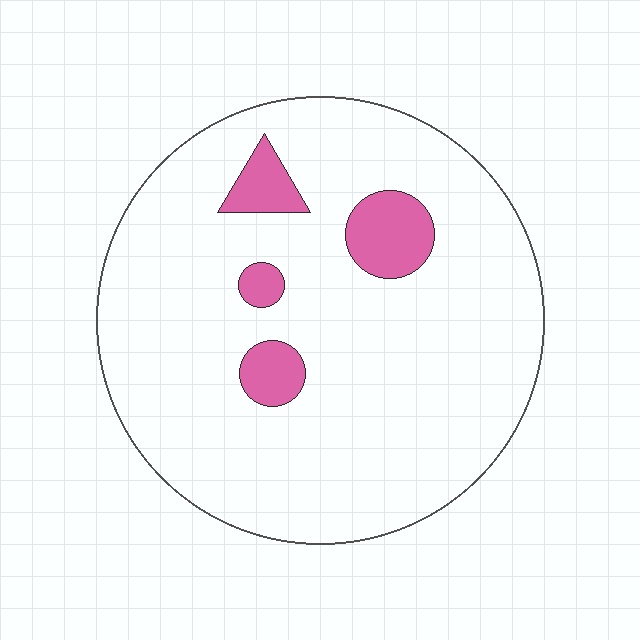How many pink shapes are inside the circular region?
4.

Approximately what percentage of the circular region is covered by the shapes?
Approximately 10%.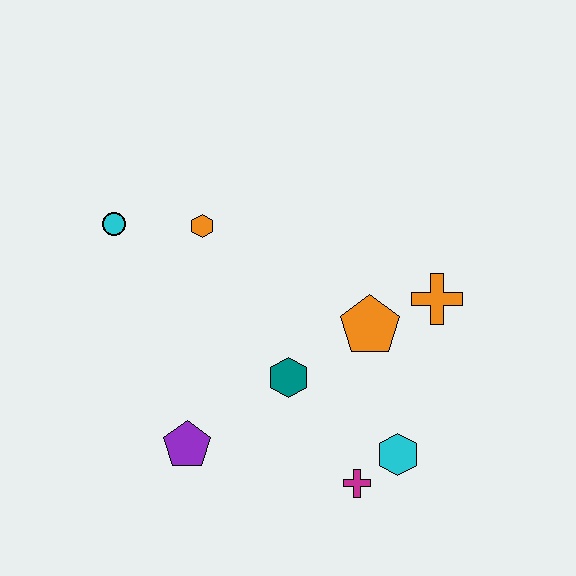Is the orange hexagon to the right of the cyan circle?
Yes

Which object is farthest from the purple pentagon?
The orange cross is farthest from the purple pentagon.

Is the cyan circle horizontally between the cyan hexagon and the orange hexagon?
No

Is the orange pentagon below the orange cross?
Yes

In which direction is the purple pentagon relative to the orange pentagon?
The purple pentagon is to the left of the orange pentagon.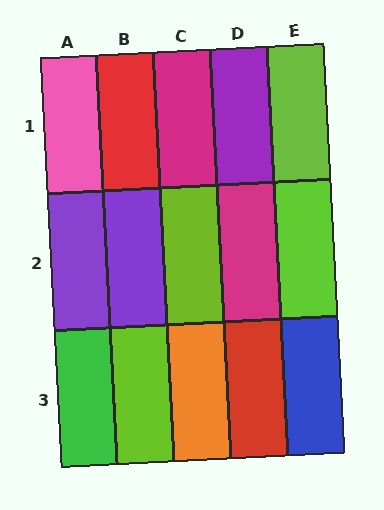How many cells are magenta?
2 cells are magenta.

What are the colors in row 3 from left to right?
Green, lime, orange, red, blue.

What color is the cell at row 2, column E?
Lime.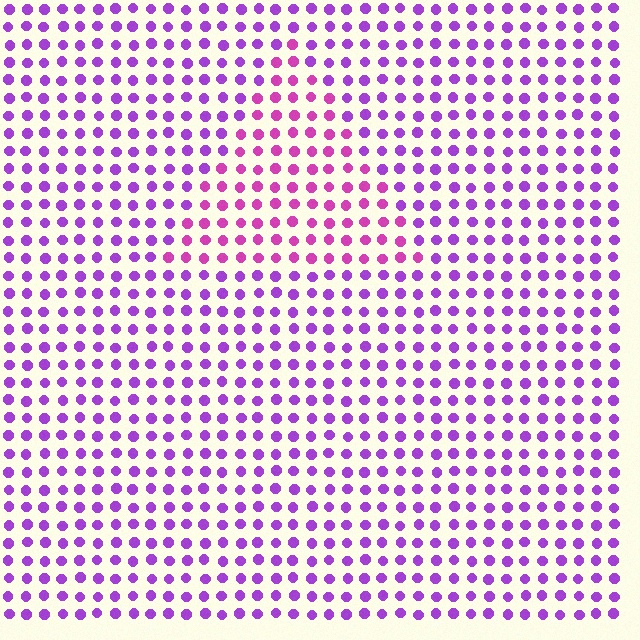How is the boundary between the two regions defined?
The boundary is defined purely by a slight shift in hue (about 32 degrees). Spacing, size, and orientation are identical on both sides.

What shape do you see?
I see a triangle.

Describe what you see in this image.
The image is filled with small purple elements in a uniform arrangement. A triangle-shaped region is visible where the elements are tinted to a slightly different hue, forming a subtle color boundary.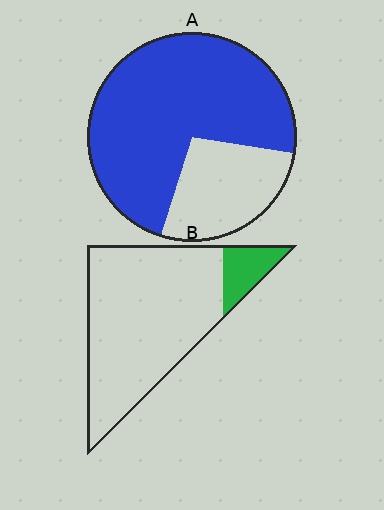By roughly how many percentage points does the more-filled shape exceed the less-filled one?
By roughly 60 percentage points (A over B).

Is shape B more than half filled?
No.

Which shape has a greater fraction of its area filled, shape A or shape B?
Shape A.